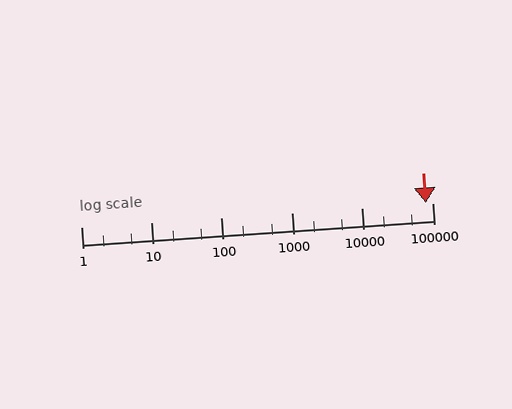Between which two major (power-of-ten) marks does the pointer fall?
The pointer is between 10000 and 100000.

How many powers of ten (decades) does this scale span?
The scale spans 5 decades, from 1 to 100000.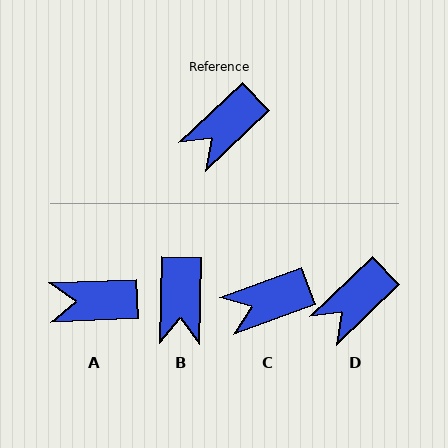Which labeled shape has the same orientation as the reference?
D.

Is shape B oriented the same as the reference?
No, it is off by about 45 degrees.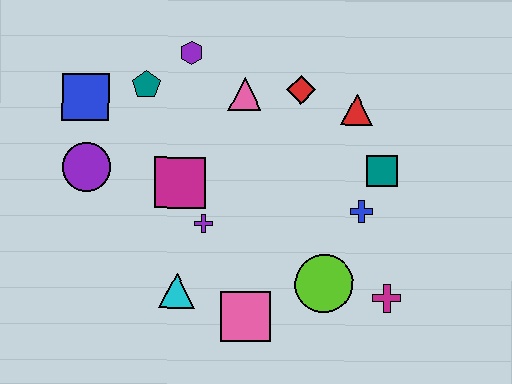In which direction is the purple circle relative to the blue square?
The purple circle is below the blue square.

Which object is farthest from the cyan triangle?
The red triangle is farthest from the cyan triangle.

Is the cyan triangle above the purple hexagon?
No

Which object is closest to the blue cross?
The teal square is closest to the blue cross.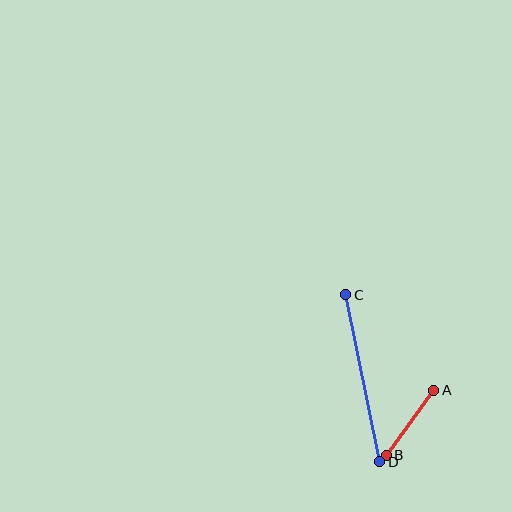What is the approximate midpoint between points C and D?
The midpoint is at approximately (363, 378) pixels.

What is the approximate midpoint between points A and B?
The midpoint is at approximately (410, 423) pixels.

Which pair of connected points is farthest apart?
Points C and D are farthest apart.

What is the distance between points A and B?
The distance is approximately 80 pixels.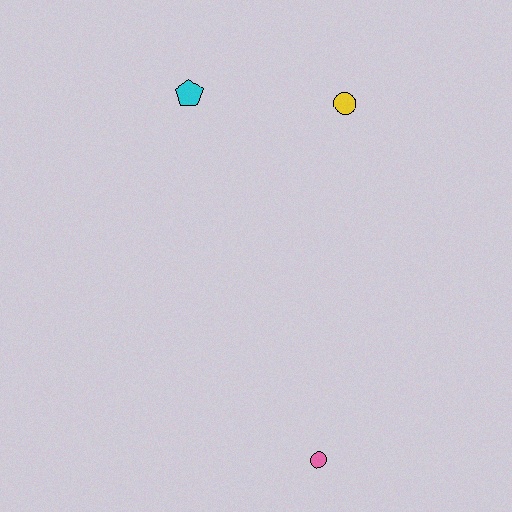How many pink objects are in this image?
There is 1 pink object.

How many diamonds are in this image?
There are no diamonds.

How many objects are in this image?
There are 3 objects.